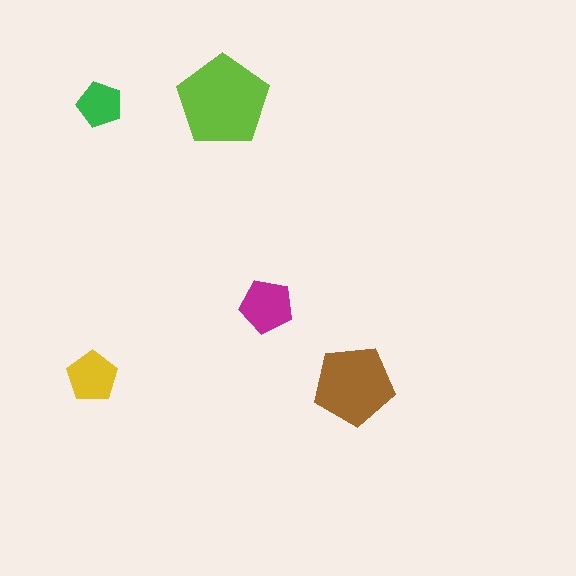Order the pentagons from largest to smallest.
the lime one, the brown one, the magenta one, the yellow one, the green one.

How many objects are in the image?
There are 5 objects in the image.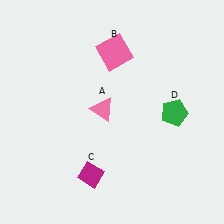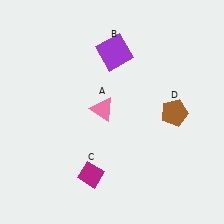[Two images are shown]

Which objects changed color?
B changed from pink to purple. D changed from green to brown.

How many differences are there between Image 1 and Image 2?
There are 2 differences between the two images.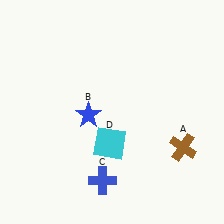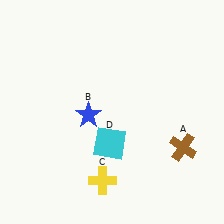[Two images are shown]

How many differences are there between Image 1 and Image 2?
There is 1 difference between the two images.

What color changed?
The cross (C) changed from blue in Image 1 to yellow in Image 2.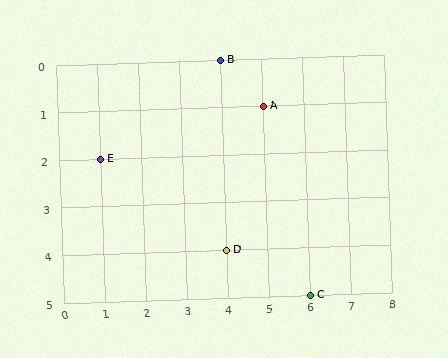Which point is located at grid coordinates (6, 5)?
Point C is at (6, 5).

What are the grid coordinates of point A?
Point A is at grid coordinates (5, 1).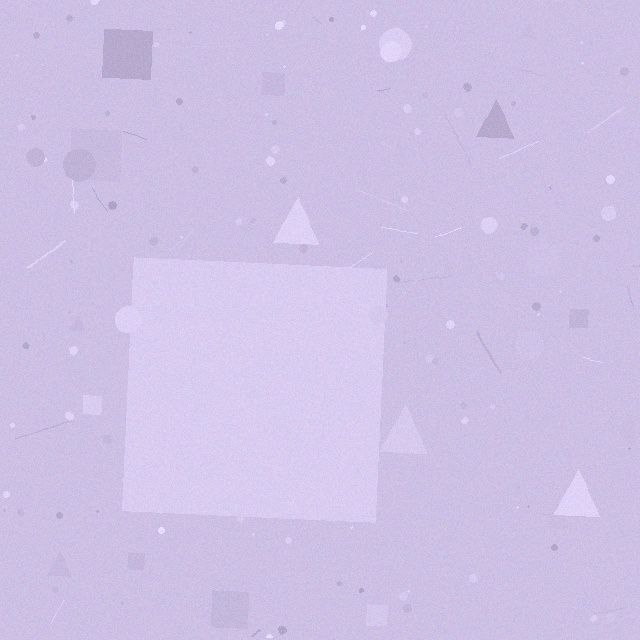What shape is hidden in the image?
A square is hidden in the image.